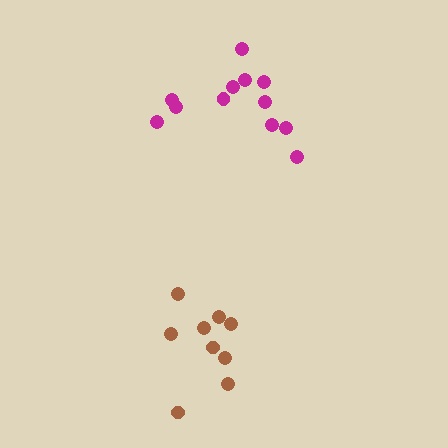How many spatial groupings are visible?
There are 2 spatial groupings.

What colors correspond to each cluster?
The clusters are colored: magenta, brown.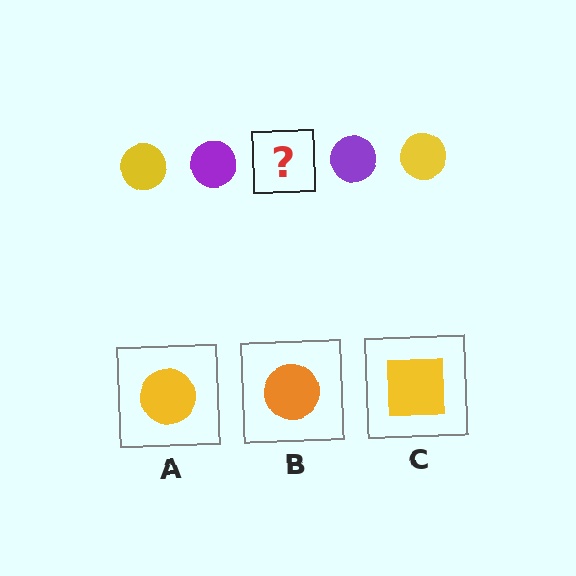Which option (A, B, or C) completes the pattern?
A.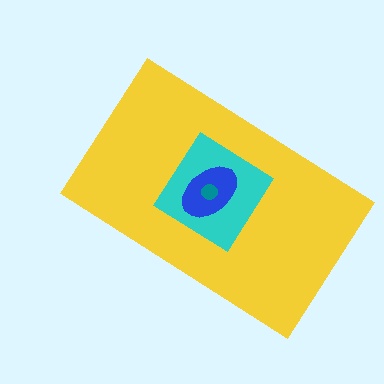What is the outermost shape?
The yellow rectangle.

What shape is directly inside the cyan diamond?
The blue ellipse.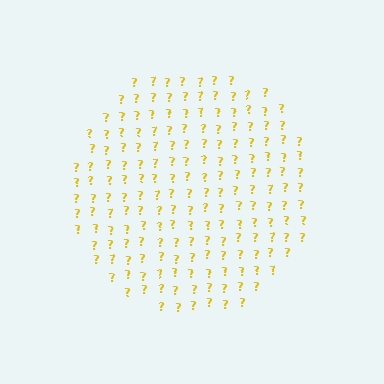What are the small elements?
The small elements are question marks.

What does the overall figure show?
The overall figure shows a circle.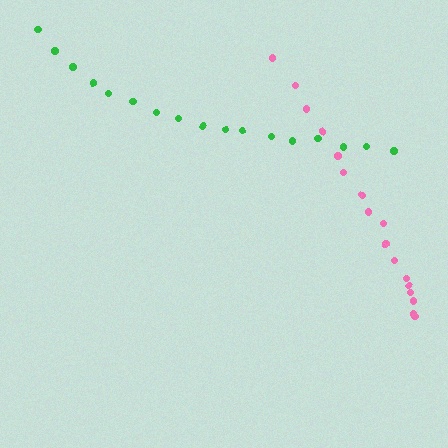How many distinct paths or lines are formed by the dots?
There are 2 distinct paths.